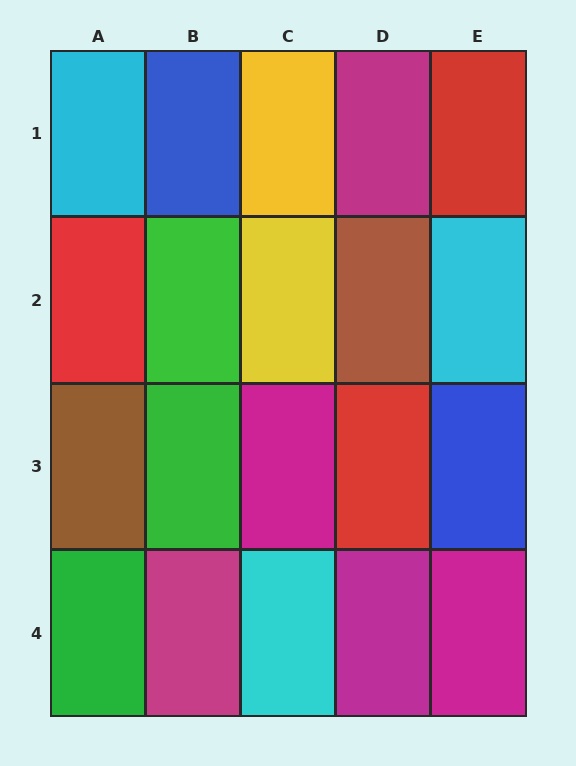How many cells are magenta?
5 cells are magenta.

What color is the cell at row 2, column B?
Green.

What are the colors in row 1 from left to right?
Cyan, blue, yellow, magenta, red.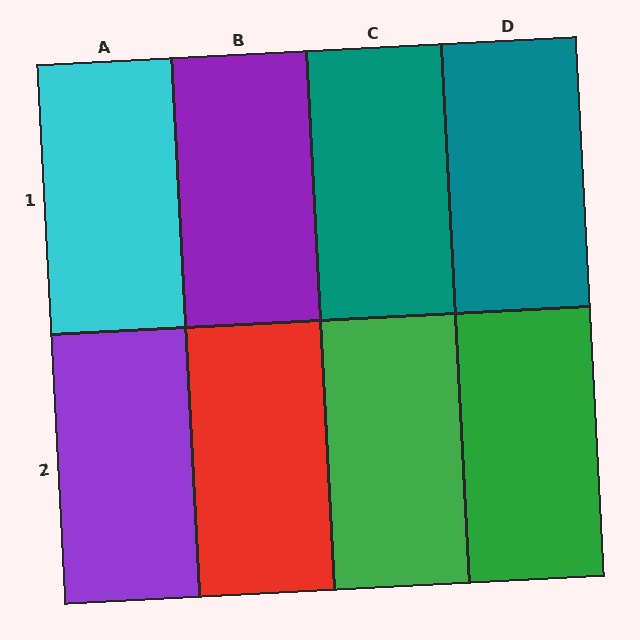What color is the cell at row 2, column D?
Green.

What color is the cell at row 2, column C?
Green.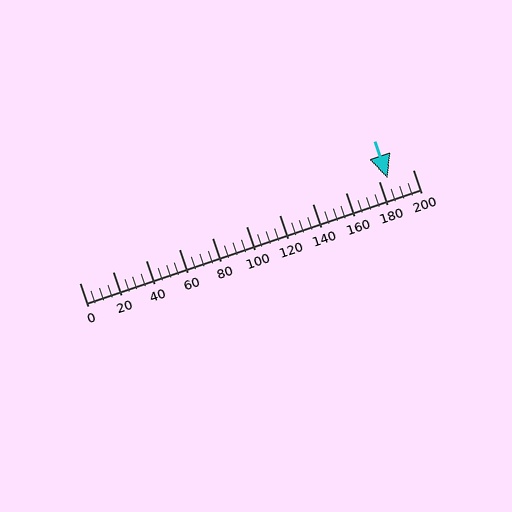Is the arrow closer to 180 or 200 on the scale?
The arrow is closer to 180.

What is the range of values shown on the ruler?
The ruler shows values from 0 to 200.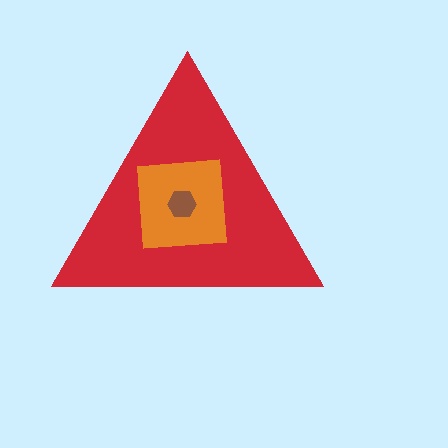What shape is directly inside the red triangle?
The orange square.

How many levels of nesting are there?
3.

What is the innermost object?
The brown hexagon.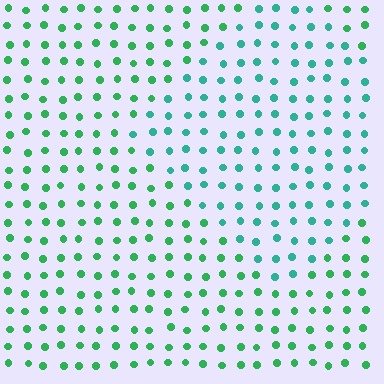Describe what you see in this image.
The image is filled with small green elements in a uniform arrangement. A diamond-shaped region is visible where the elements are tinted to a slightly different hue, forming a subtle color boundary.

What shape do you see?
I see a diamond.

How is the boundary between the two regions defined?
The boundary is defined purely by a slight shift in hue (about 30 degrees). Spacing, size, and orientation are identical on both sides.